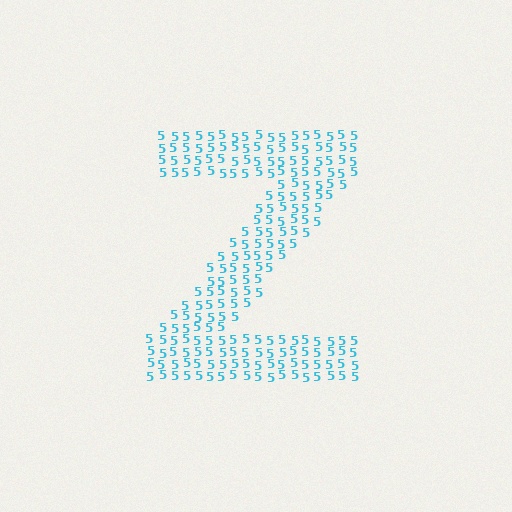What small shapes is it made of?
It is made of small digit 5's.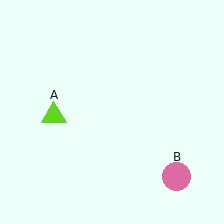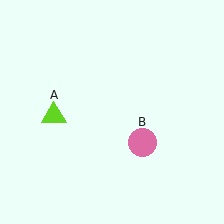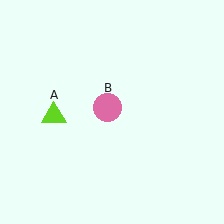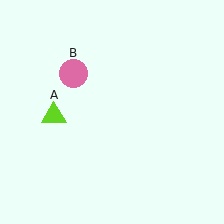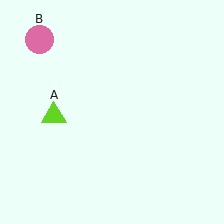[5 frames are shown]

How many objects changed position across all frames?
1 object changed position: pink circle (object B).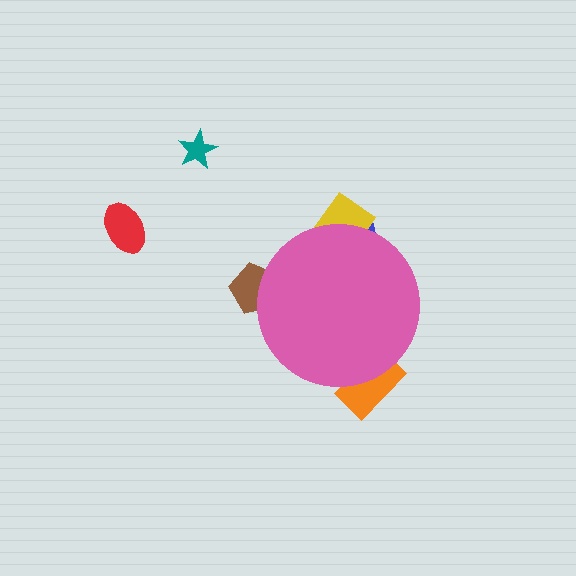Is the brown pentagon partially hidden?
Yes, the brown pentagon is partially hidden behind the pink circle.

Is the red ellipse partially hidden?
No, the red ellipse is fully visible.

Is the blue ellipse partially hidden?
Yes, the blue ellipse is partially hidden behind the pink circle.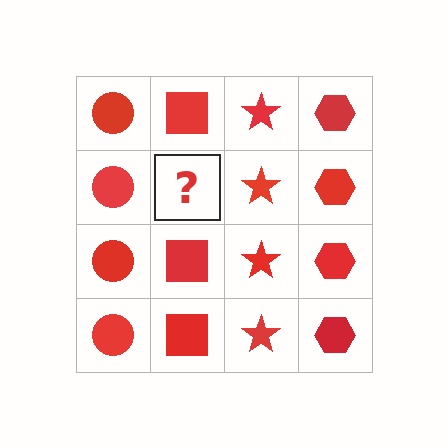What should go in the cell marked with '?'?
The missing cell should contain a red square.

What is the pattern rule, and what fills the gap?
The rule is that each column has a consistent shape. The gap should be filled with a red square.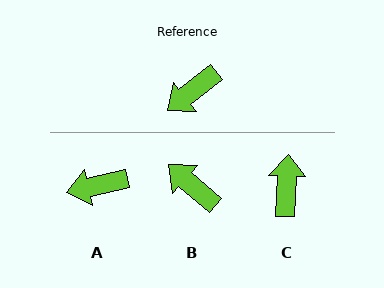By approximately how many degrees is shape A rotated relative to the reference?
Approximately 26 degrees clockwise.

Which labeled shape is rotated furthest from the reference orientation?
C, about 131 degrees away.